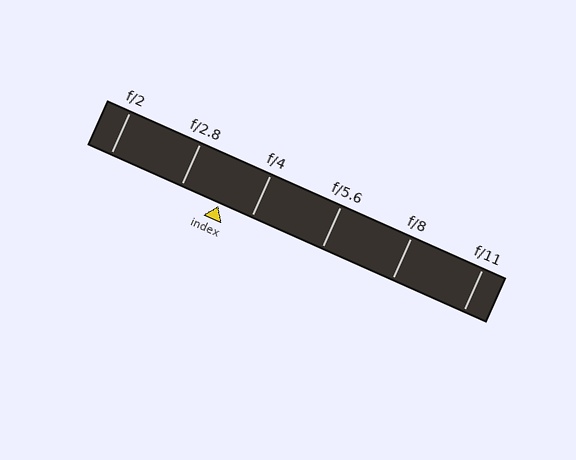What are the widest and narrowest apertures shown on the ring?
The widest aperture shown is f/2 and the narrowest is f/11.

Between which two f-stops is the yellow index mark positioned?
The index mark is between f/2.8 and f/4.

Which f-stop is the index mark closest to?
The index mark is closest to f/4.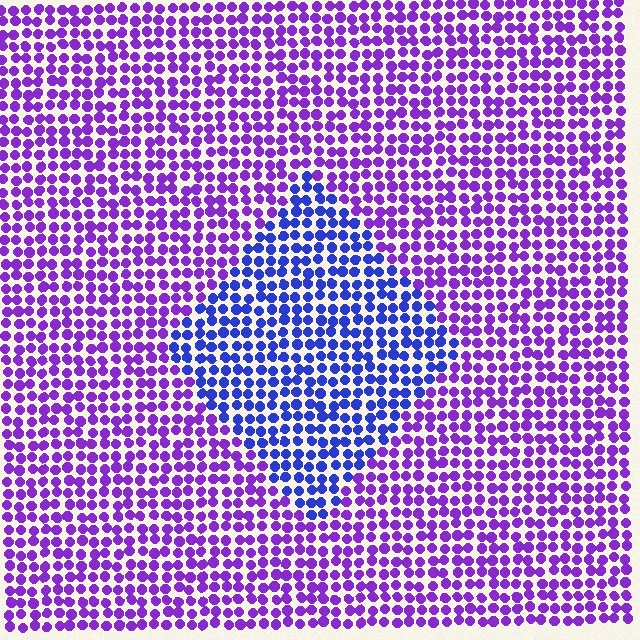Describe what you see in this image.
The image is filled with small purple elements in a uniform arrangement. A diamond-shaped region is visible where the elements are tinted to a slightly different hue, forming a subtle color boundary.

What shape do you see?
I see a diamond.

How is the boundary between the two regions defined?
The boundary is defined purely by a slight shift in hue (about 41 degrees). Spacing, size, and orientation are identical on both sides.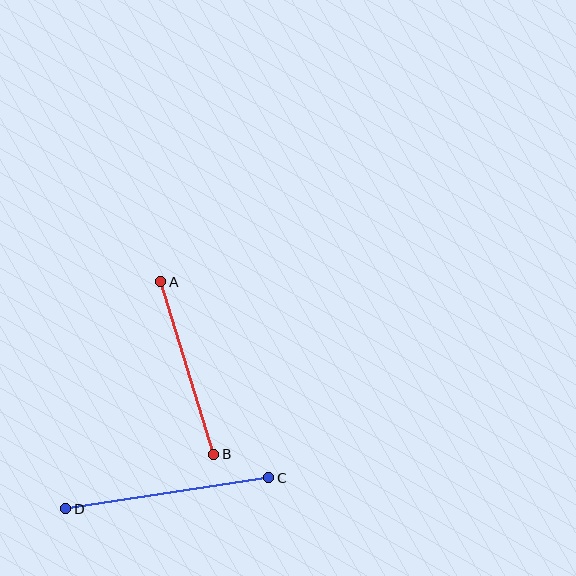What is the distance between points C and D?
The distance is approximately 205 pixels.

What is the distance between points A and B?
The distance is approximately 180 pixels.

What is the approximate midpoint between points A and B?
The midpoint is at approximately (187, 368) pixels.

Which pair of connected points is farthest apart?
Points C and D are farthest apart.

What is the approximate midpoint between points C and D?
The midpoint is at approximately (167, 493) pixels.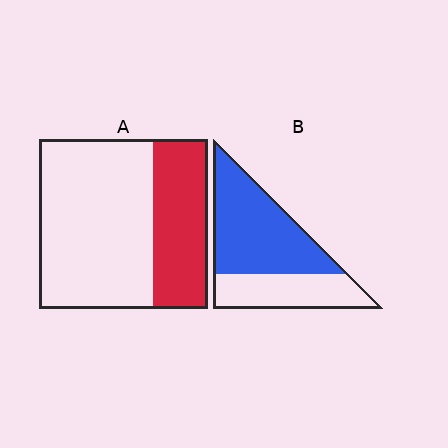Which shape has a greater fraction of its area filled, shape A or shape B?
Shape B.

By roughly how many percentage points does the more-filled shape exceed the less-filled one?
By roughly 30 percentage points (B over A).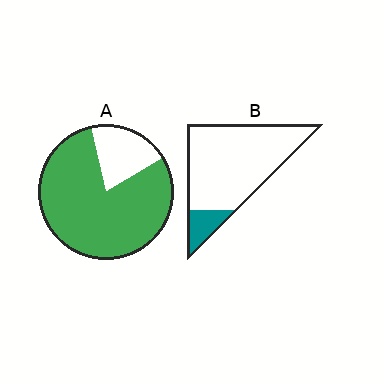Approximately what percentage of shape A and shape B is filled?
A is approximately 80% and B is approximately 15%.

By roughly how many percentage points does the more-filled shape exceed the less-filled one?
By roughly 65 percentage points (A over B).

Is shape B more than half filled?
No.